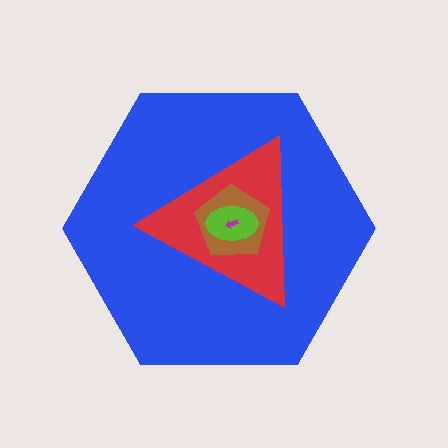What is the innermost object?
The magenta arrow.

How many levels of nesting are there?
5.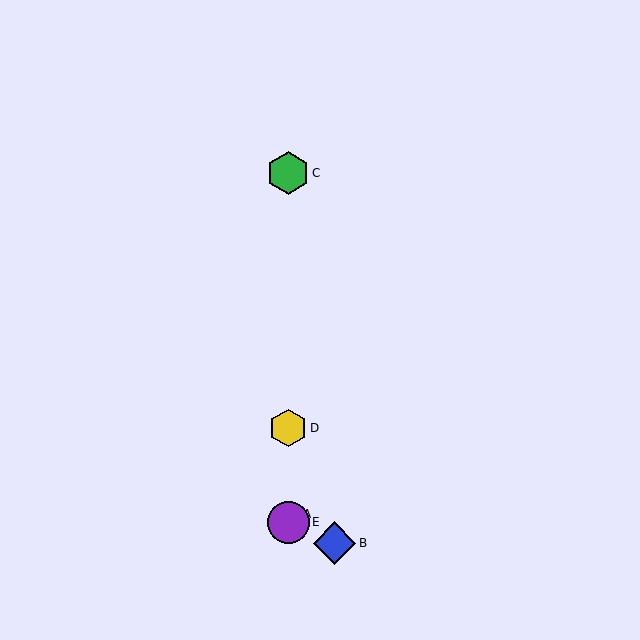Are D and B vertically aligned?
No, D is at x≈288 and B is at x≈335.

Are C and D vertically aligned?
Yes, both are at x≈288.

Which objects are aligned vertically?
Objects A, C, D, E are aligned vertically.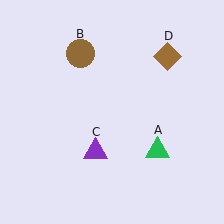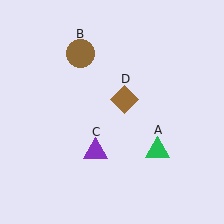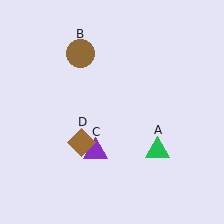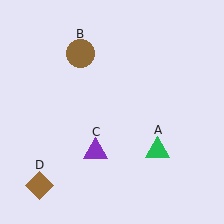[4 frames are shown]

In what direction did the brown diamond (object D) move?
The brown diamond (object D) moved down and to the left.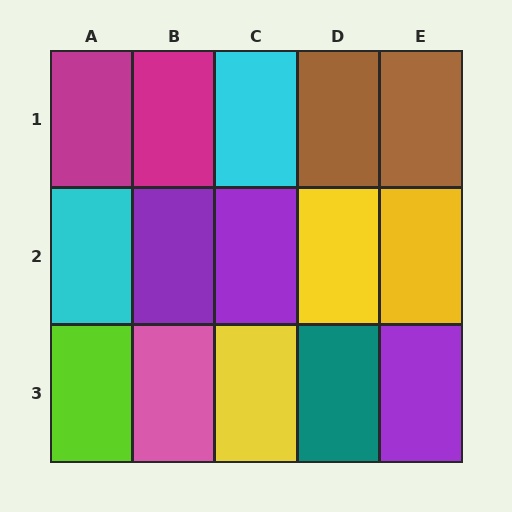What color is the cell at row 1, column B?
Magenta.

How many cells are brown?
2 cells are brown.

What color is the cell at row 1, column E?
Brown.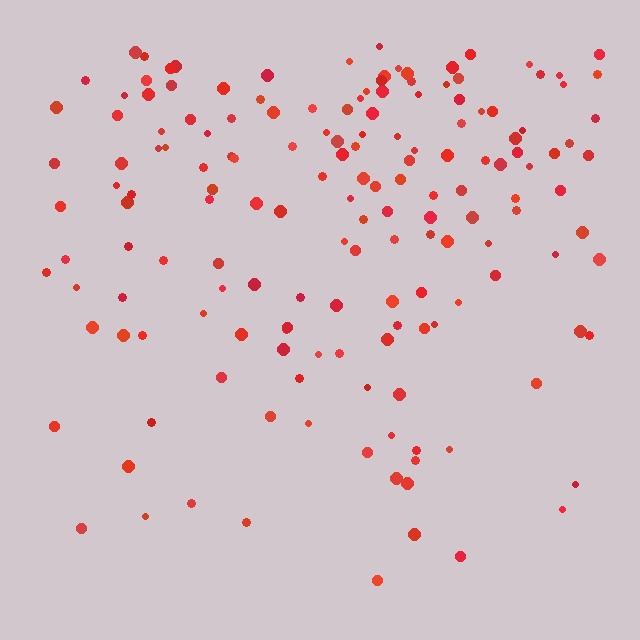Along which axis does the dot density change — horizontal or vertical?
Vertical.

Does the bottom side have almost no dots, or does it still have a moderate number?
Still a moderate number, just noticeably fewer than the top.